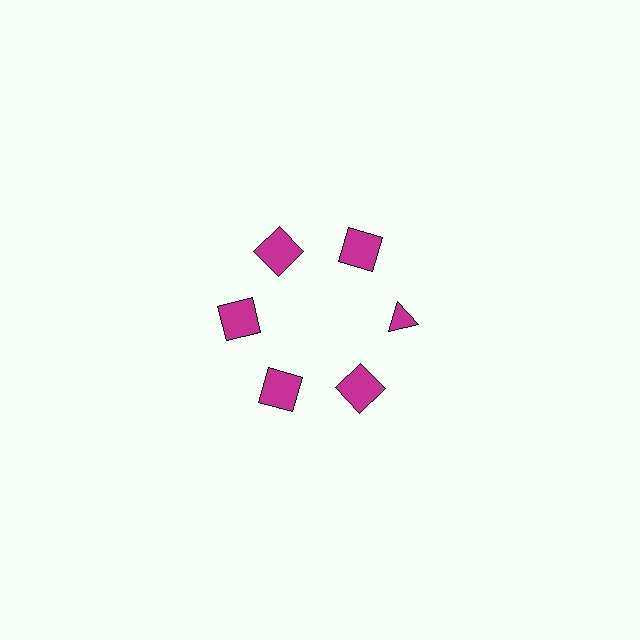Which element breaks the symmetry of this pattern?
The magenta triangle at roughly the 3 o'clock position breaks the symmetry. All other shapes are magenta squares.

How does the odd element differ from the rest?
It has a different shape: triangle instead of square.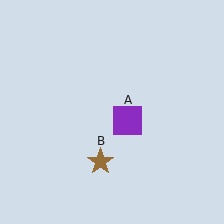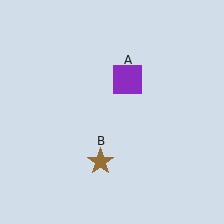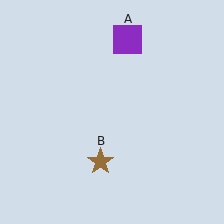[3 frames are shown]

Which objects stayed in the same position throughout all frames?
Brown star (object B) remained stationary.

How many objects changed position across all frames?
1 object changed position: purple square (object A).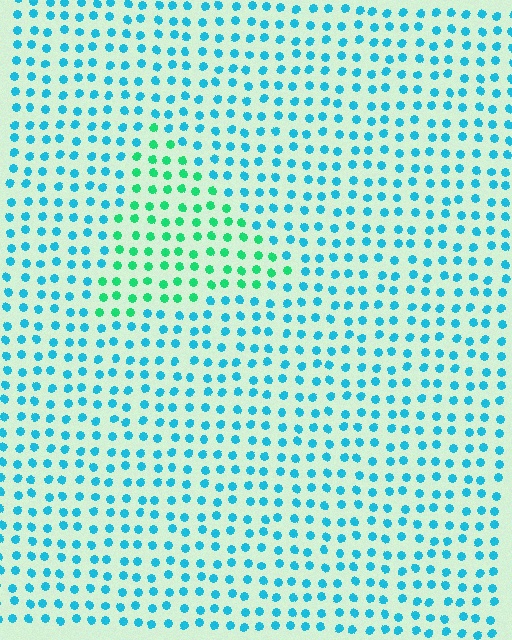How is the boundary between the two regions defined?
The boundary is defined purely by a slight shift in hue (about 43 degrees). Spacing, size, and orientation are identical on both sides.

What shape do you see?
I see a triangle.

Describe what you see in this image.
The image is filled with small cyan elements in a uniform arrangement. A triangle-shaped region is visible where the elements are tinted to a slightly different hue, forming a subtle color boundary.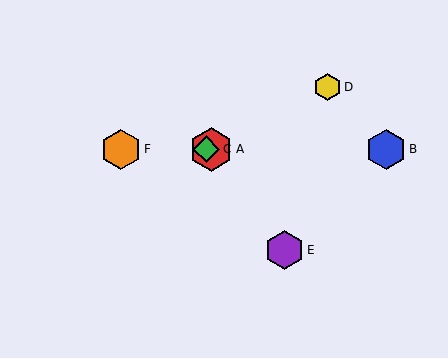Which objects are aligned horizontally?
Objects A, B, C, F are aligned horizontally.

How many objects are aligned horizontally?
4 objects (A, B, C, F) are aligned horizontally.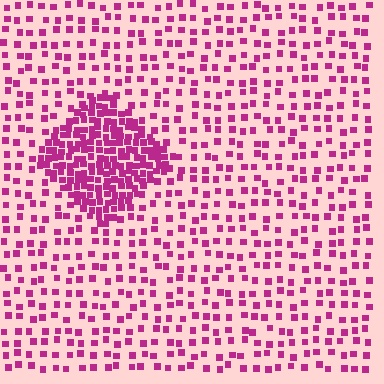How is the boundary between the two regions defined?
The boundary is defined by a change in element density (approximately 2.9x ratio). All elements are the same color, size, and shape.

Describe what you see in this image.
The image contains small magenta elements arranged at two different densities. A diamond-shaped region is visible where the elements are more densely packed than the surrounding area.